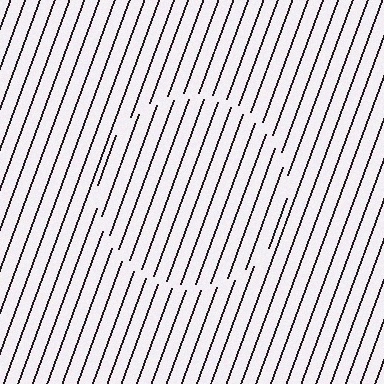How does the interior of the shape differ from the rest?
The interior of the shape contains the same grating, shifted by half a period — the contour is defined by the phase discontinuity where line-ends from the inner and outer gratings abut.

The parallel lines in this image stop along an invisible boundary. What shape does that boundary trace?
An illusory circle. The interior of the shape contains the same grating, shifted by half a period — the contour is defined by the phase discontinuity where line-ends from the inner and outer gratings abut.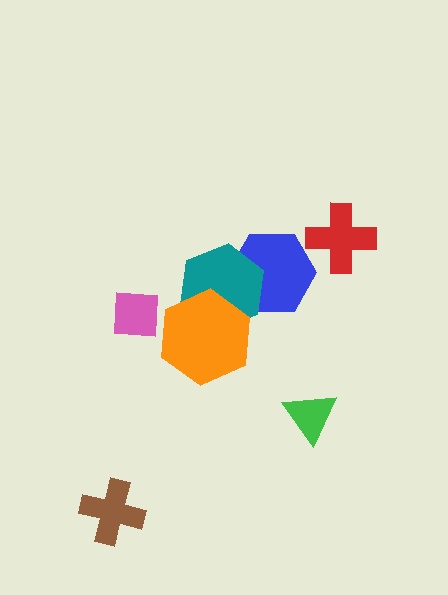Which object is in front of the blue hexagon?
The teal hexagon is in front of the blue hexagon.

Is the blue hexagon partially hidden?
Yes, it is partially covered by another shape.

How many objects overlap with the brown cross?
0 objects overlap with the brown cross.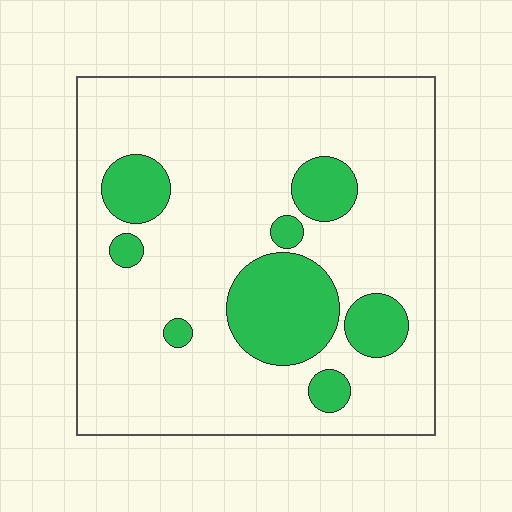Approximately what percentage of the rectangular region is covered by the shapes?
Approximately 20%.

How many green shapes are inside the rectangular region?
8.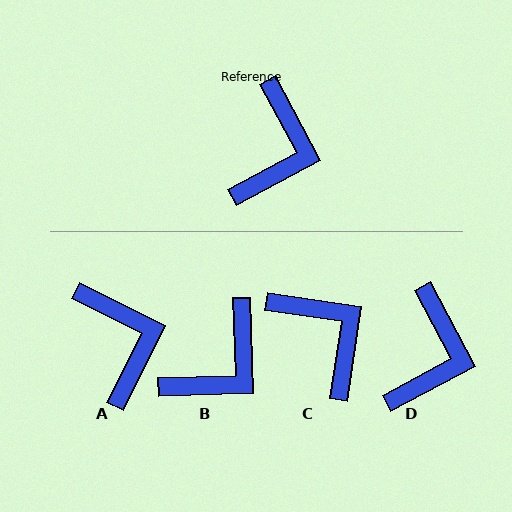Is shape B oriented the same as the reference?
No, it is off by about 26 degrees.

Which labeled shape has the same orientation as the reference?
D.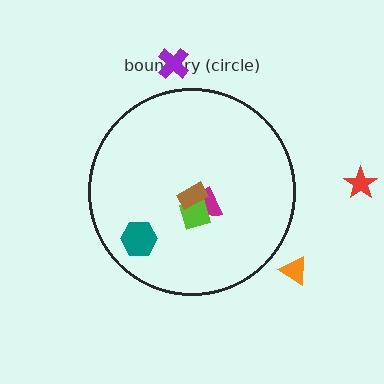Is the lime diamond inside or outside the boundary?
Inside.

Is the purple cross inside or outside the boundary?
Outside.